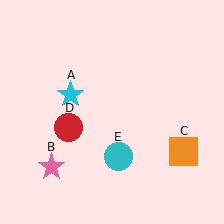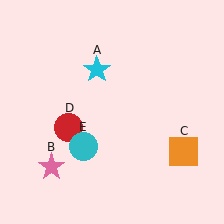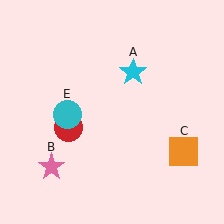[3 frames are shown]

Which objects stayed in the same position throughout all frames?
Pink star (object B) and orange square (object C) and red circle (object D) remained stationary.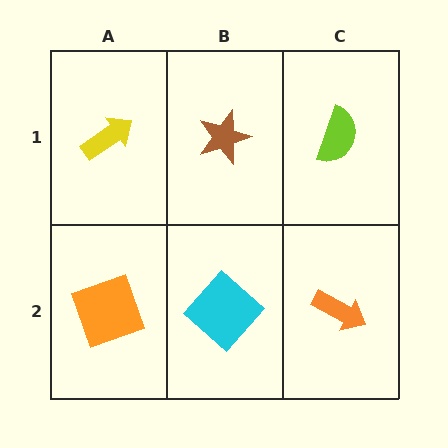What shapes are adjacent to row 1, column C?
An orange arrow (row 2, column C), a brown star (row 1, column B).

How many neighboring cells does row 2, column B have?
3.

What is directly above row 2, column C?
A lime semicircle.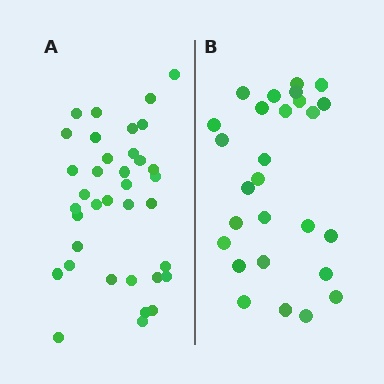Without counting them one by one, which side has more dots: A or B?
Region A (the left region) has more dots.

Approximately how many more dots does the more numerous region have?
Region A has roughly 8 or so more dots than region B.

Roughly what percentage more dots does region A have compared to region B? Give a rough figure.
About 35% more.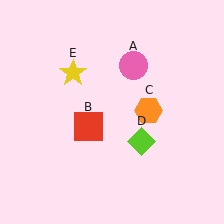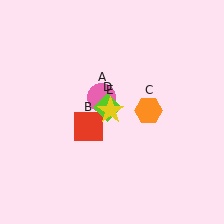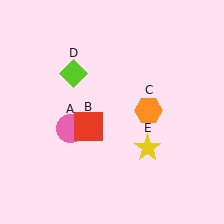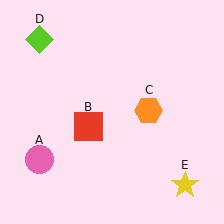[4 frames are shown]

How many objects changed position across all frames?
3 objects changed position: pink circle (object A), lime diamond (object D), yellow star (object E).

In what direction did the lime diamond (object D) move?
The lime diamond (object D) moved up and to the left.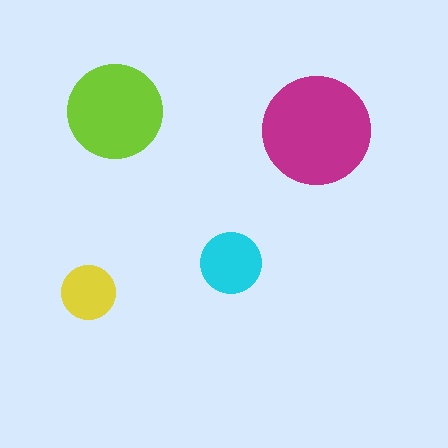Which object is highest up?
The lime circle is topmost.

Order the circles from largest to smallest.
the magenta one, the lime one, the cyan one, the yellow one.